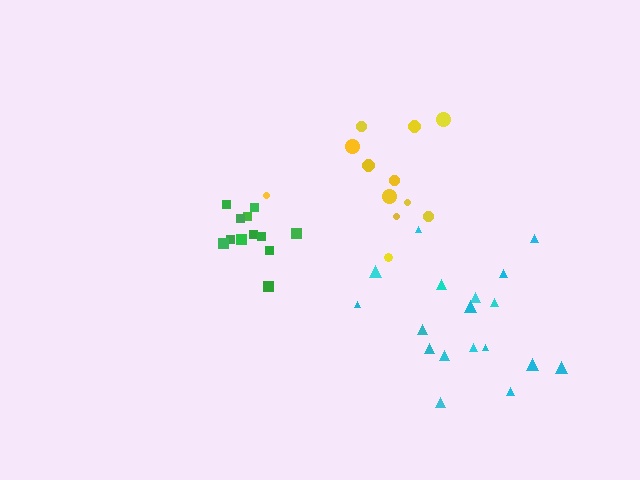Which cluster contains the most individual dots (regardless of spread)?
Cyan (18).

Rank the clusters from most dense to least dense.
green, cyan, yellow.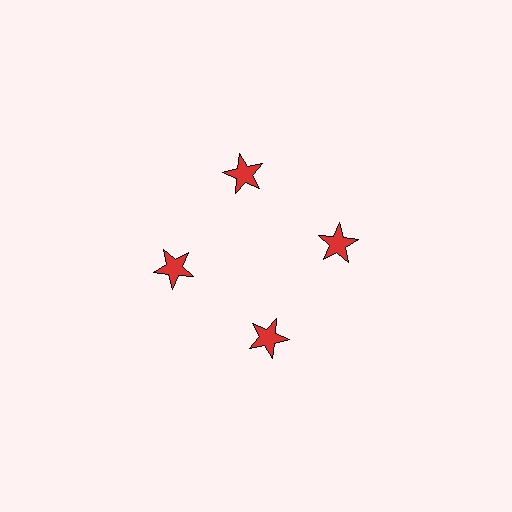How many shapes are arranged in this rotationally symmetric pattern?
There are 4 shapes, arranged in 4 groups of 1.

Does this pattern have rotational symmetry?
Yes, this pattern has 4-fold rotational symmetry. It looks the same after rotating 90 degrees around the center.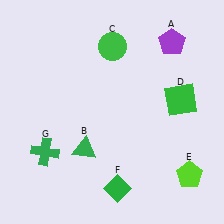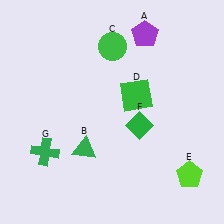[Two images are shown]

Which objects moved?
The objects that moved are: the purple pentagon (A), the green square (D), the green diamond (F).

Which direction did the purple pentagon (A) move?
The purple pentagon (A) moved left.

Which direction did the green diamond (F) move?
The green diamond (F) moved up.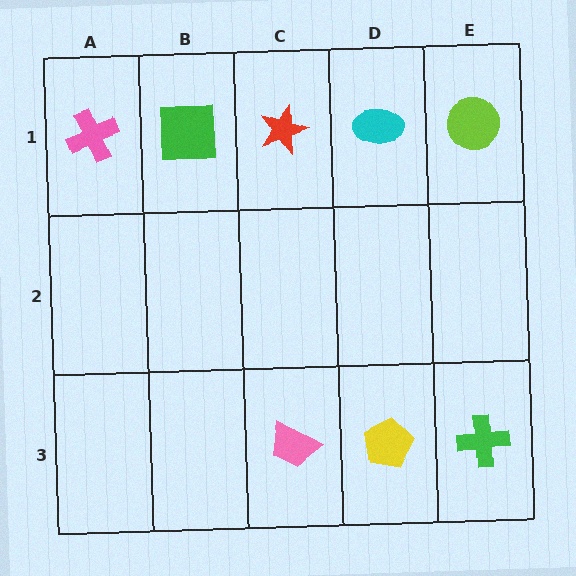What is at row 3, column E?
A green cross.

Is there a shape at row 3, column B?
No, that cell is empty.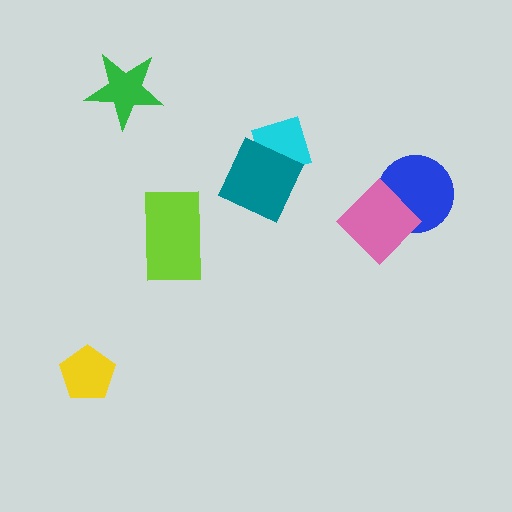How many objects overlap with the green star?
0 objects overlap with the green star.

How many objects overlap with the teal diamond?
1 object overlaps with the teal diamond.